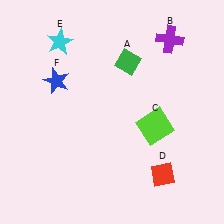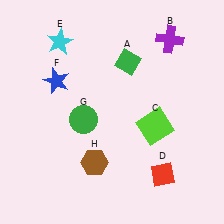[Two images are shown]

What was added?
A green circle (G), a brown hexagon (H) were added in Image 2.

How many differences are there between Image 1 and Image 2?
There are 2 differences between the two images.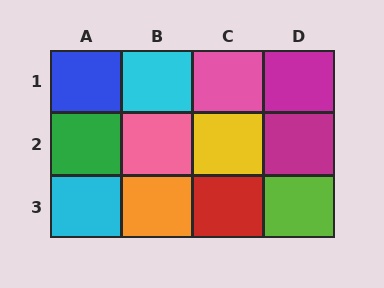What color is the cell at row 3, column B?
Orange.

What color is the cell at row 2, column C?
Yellow.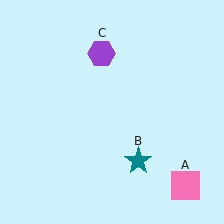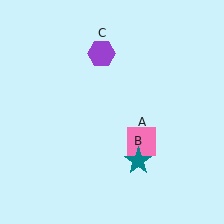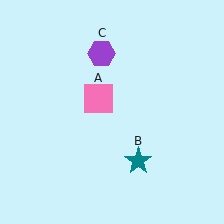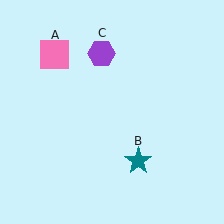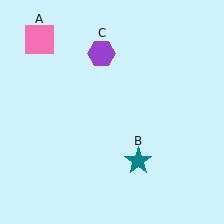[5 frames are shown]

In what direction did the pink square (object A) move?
The pink square (object A) moved up and to the left.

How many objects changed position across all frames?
1 object changed position: pink square (object A).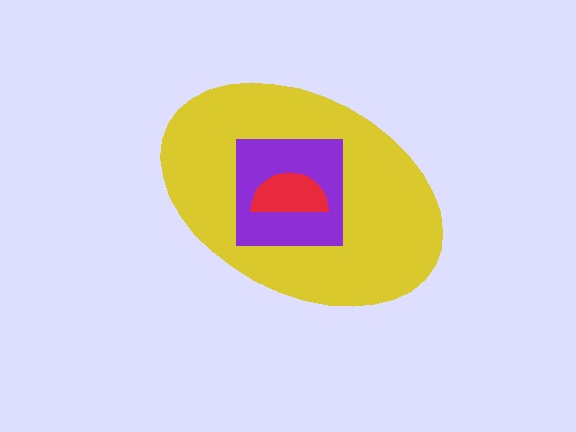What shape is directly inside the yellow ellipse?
The purple square.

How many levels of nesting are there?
3.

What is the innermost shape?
The red semicircle.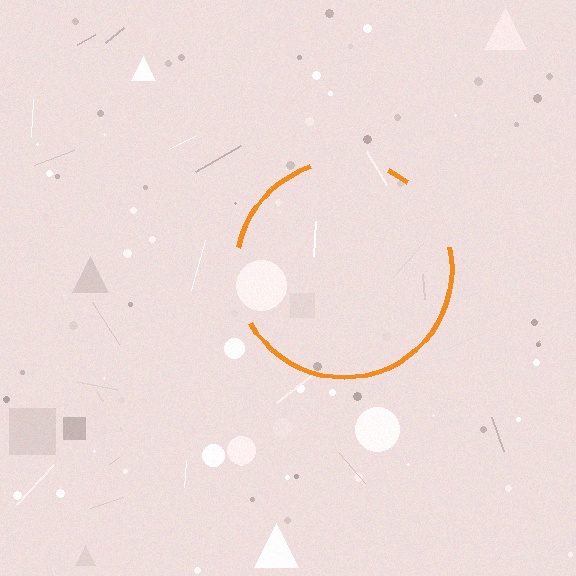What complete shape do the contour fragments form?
The contour fragments form a circle.